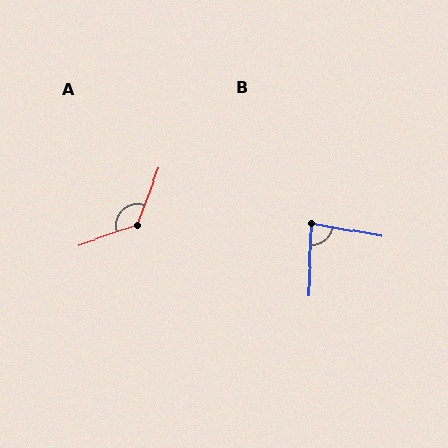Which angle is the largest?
A, at approximately 130 degrees.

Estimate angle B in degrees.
Approximately 82 degrees.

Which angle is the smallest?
B, at approximately 82 degrees.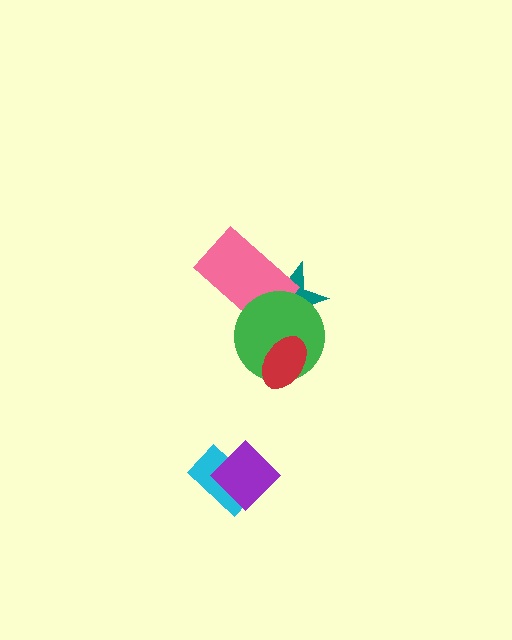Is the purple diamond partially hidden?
No, no other shape covers it.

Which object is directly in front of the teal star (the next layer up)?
The pink rectangle is directly in front of the teal star.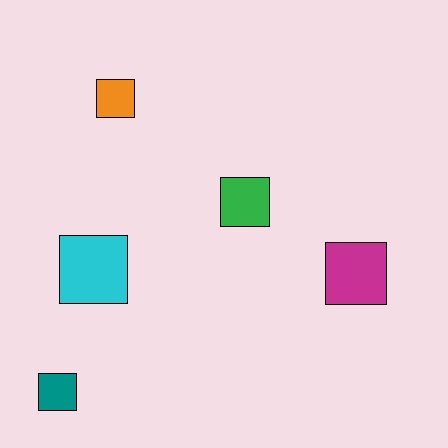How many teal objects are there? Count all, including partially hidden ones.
There is 1 teal object.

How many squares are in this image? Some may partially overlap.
There are 5 squares.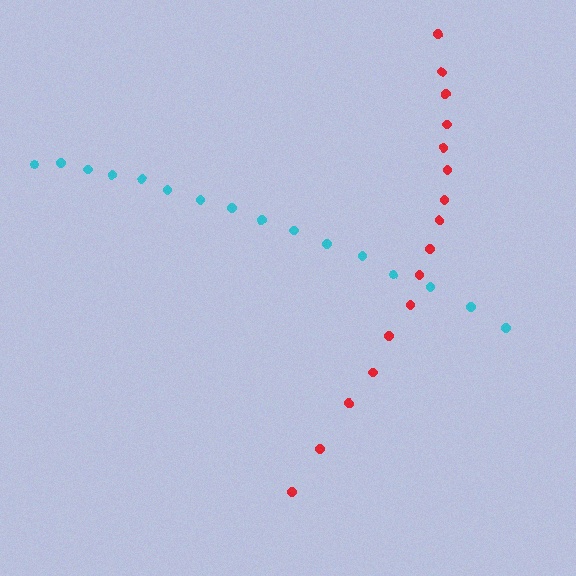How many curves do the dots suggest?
There are 2 distinct paths.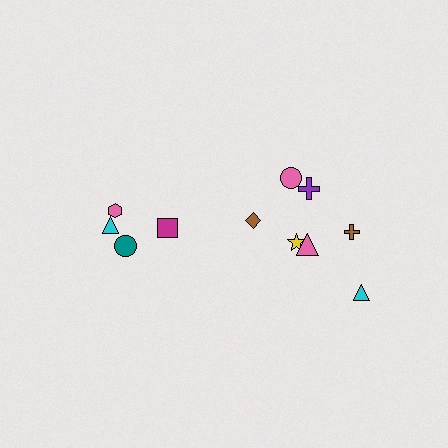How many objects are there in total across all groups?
There are 11 objects.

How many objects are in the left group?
There are 4 objects.